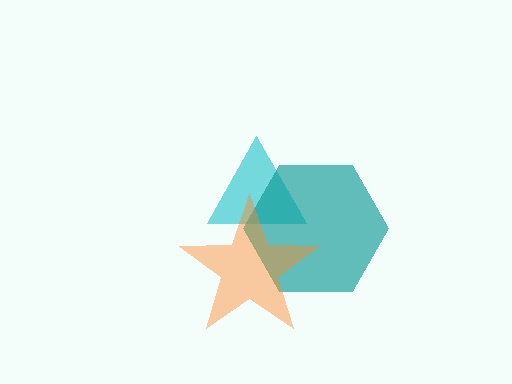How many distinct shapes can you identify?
There are 3 distinct shapes: a cyan triangle, a teal hexagon, an orange star.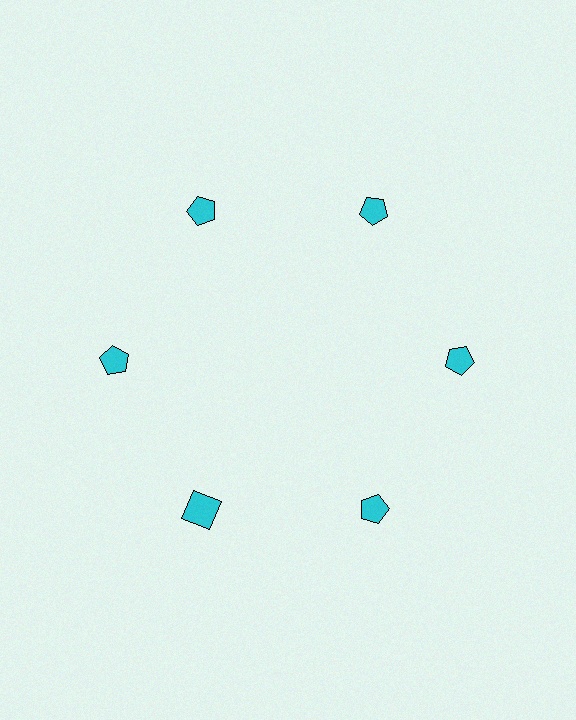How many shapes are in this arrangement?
There are 6 shapes arranged in a ring pattern.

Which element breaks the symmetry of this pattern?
The cyan square at roughly the 7 o'clock position breaks the symmetry. All other shapes are cyan pentagons.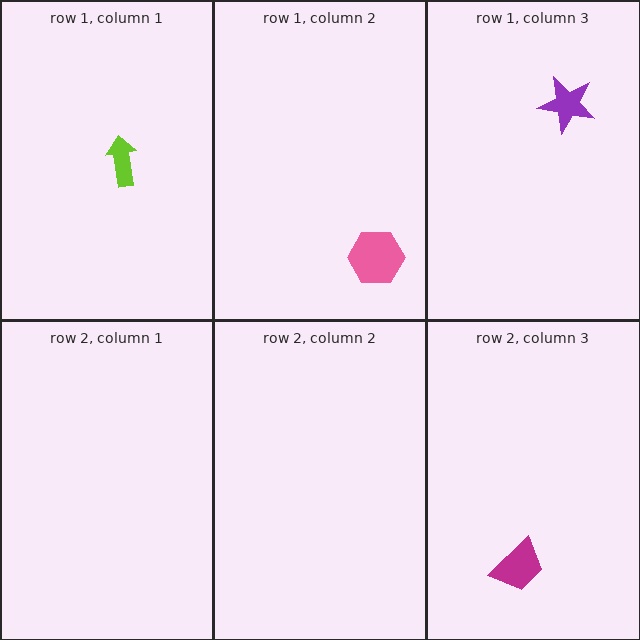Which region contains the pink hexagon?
The row 1, column 2 region.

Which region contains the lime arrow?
The row 1, column 1 region.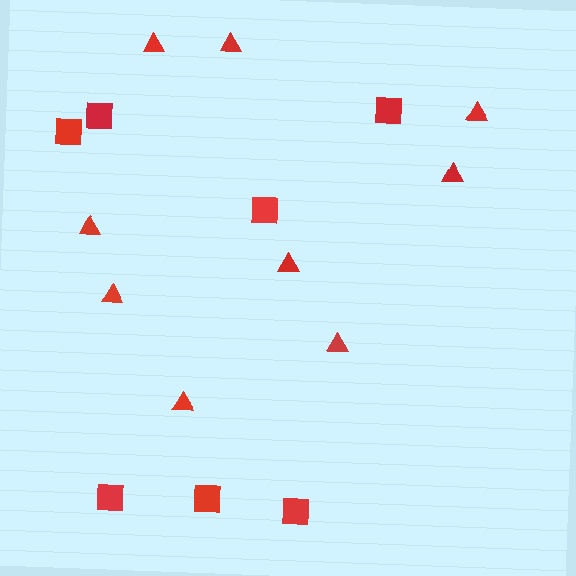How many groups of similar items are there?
There are 2 groups: one group of squares (7) and one group of triangles (9).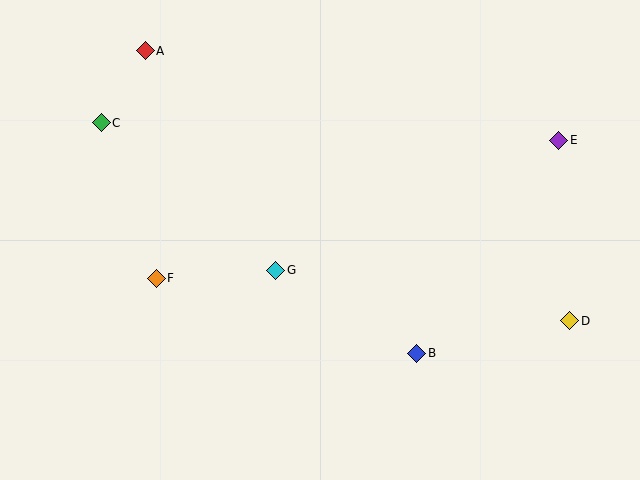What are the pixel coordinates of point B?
Point B is at (417, 353).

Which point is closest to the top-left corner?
Point A is closest to the top-left corner.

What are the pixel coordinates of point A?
Point A is at (145, 51).